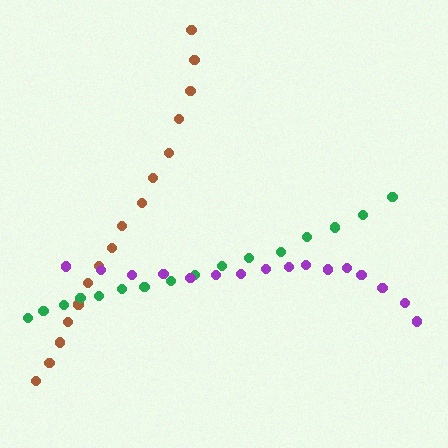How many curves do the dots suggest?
There are 3 distinct paths.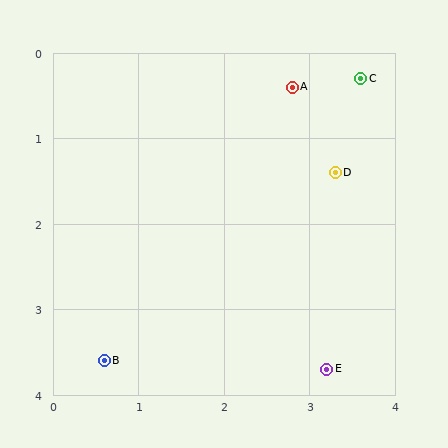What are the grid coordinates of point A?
Point A is at approximately (2.8, 0.4).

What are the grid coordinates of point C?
Point C is at approximately (3.6, 0.3).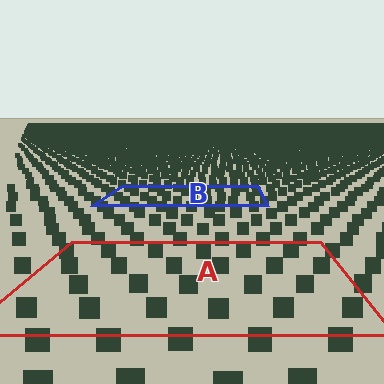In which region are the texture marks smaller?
The texture marks are smaller in region B, because it is farther away.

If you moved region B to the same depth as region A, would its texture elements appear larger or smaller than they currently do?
They would appear larger. At a closer depth, the same texture elements are projected at a bigger on-screen size.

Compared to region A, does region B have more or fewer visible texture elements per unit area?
Region B has more texture elements per unit area — they are packed more densely because it is farther away.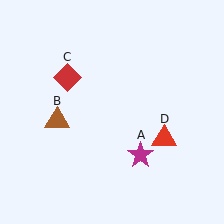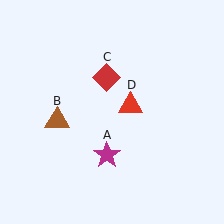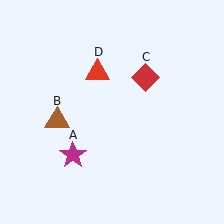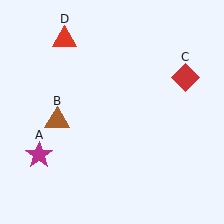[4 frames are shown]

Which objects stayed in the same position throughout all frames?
Brown triangle (object B) remained stationary.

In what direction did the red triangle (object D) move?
The red triangle (object D) moved up and to the left.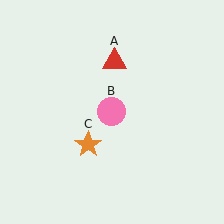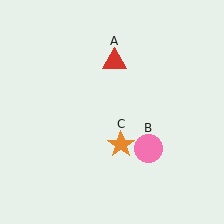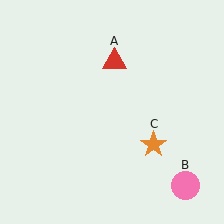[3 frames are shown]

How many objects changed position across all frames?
2 objects changed position: pink circle (object B), orange star (object C).